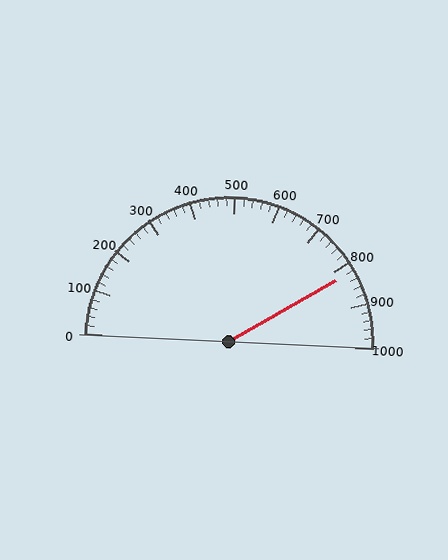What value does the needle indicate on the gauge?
The needle indicates approximately 820.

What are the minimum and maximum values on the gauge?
The gauge ranges from 0 to 1000.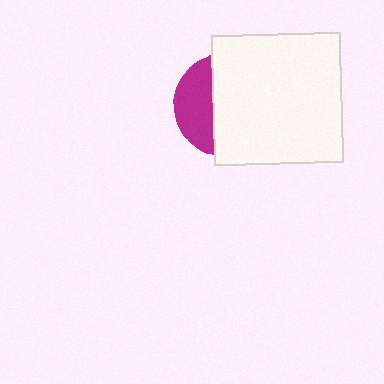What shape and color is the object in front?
The object in front is a white square.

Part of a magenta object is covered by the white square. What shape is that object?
It is a circle.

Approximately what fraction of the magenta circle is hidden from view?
Roughly 66% of the magenta circle is hidden behind the white square.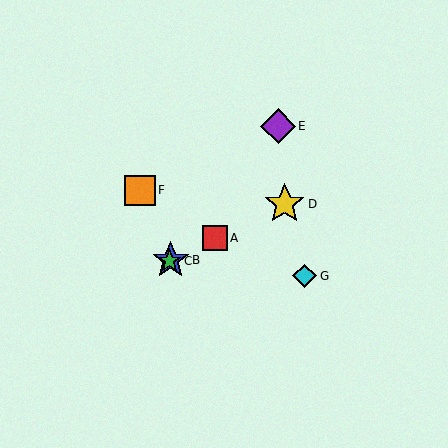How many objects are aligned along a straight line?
4 objects (A, B, C, D) are aligned along a straight line.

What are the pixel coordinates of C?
Object C is at (169, 261).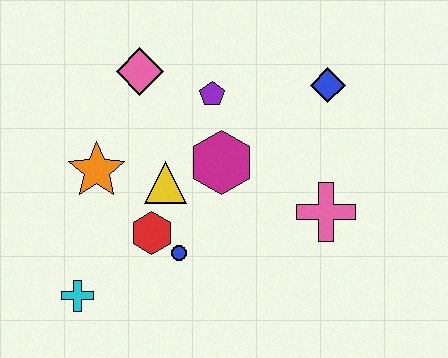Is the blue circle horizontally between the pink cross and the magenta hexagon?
No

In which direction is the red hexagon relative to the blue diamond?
The red hexagon is to the left of the blue diamond.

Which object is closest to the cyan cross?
The red hexagon is closest to the cyan cross.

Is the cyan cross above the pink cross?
No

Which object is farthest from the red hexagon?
The blue diamond is farthest from the red hexagon.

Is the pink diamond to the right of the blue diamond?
No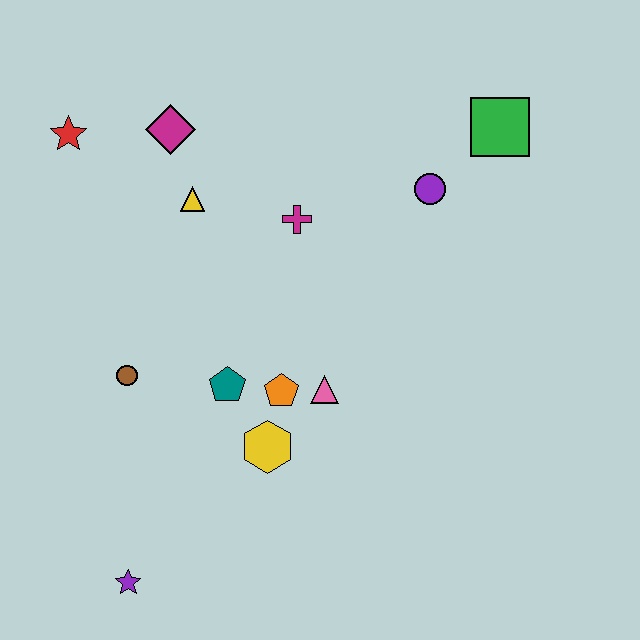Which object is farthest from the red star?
The purple star is farthest from the red star.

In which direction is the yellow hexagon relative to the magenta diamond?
The yellow hexagon is below the magenta diamond.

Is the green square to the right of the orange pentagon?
Yes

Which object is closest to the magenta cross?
The yellow triangle is closest to the magenta cross.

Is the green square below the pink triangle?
No